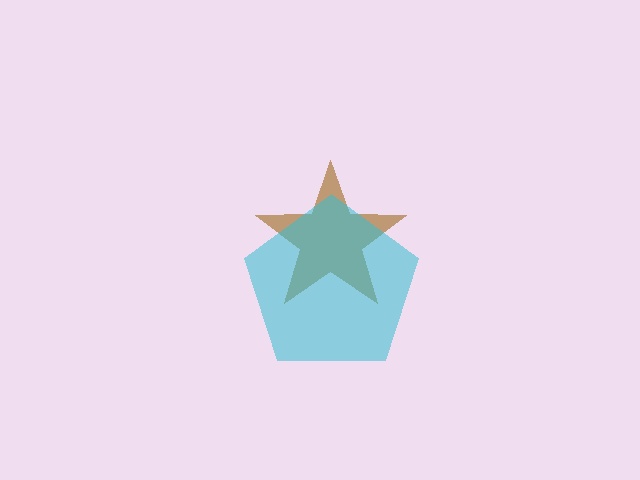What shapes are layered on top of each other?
The layered shapes are: a brown star, a cyan pentagon.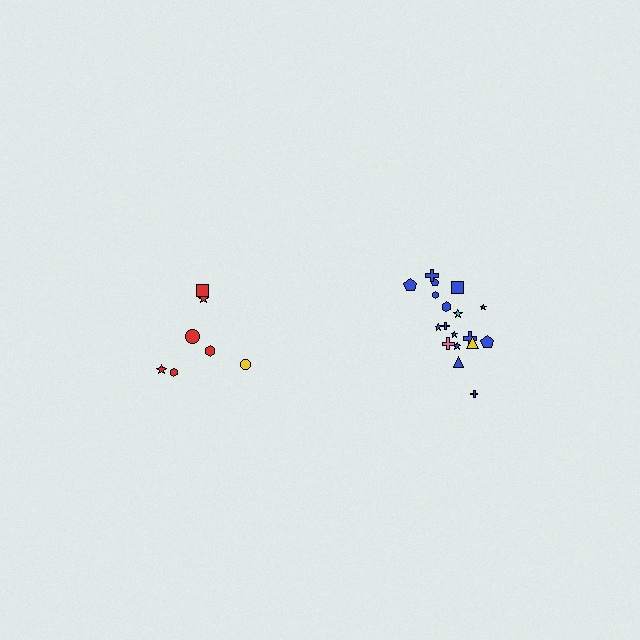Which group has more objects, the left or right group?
The right group.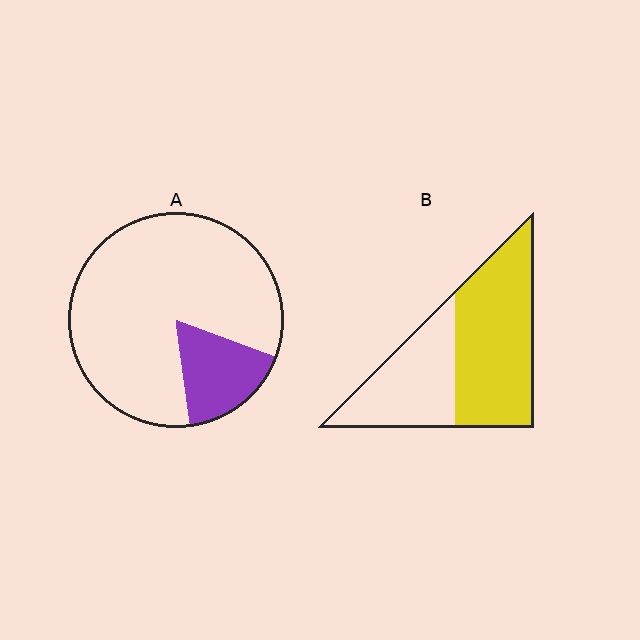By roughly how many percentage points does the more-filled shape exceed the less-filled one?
By roughly 40 percentage points (B over A).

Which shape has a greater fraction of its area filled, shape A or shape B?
Shape B.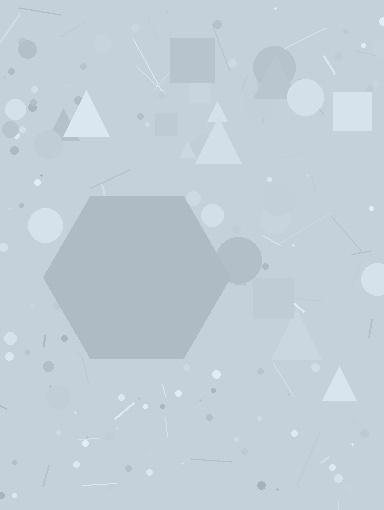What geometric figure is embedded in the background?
A hexagon is embedded in the background.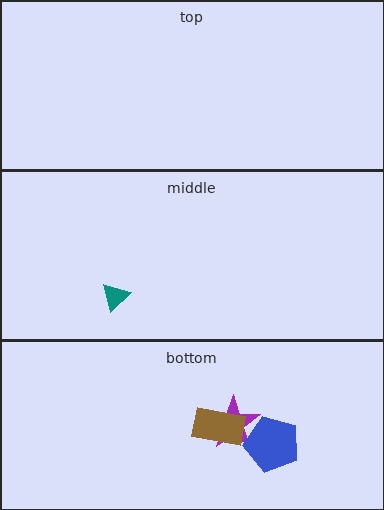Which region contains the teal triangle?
The middle region.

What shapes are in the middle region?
The teal triangle.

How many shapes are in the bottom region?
3.